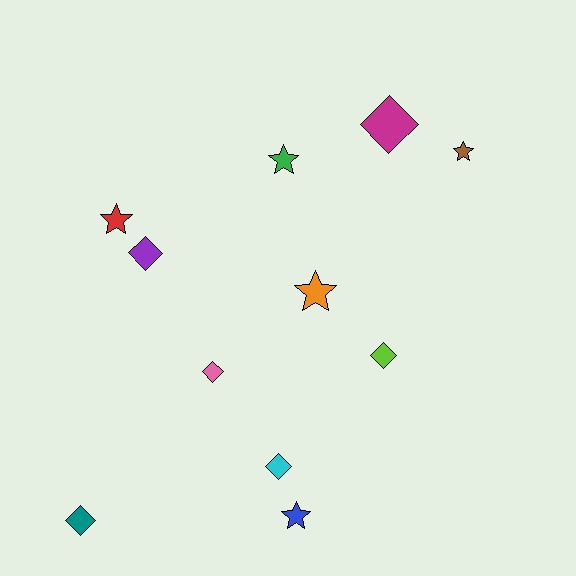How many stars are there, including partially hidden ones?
There are 5 stars.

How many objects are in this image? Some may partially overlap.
There are 11 objects.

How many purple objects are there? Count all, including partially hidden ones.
There is 1 purple object.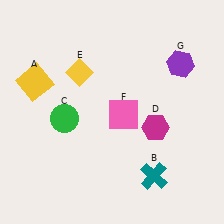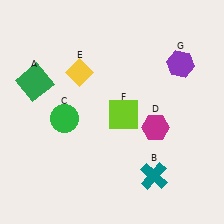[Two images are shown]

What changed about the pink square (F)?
In Image 1, F is pink. In Image 2, it changed to lime.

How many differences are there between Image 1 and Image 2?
There are 2 differences between the two images.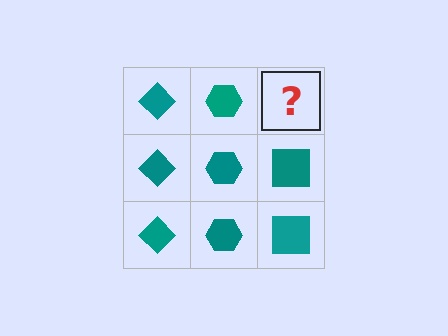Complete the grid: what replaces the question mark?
The question mark should be replaced with a teal square.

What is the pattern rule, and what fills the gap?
The rule is that each column has a consistent shape. The gap should be filled with a teal square.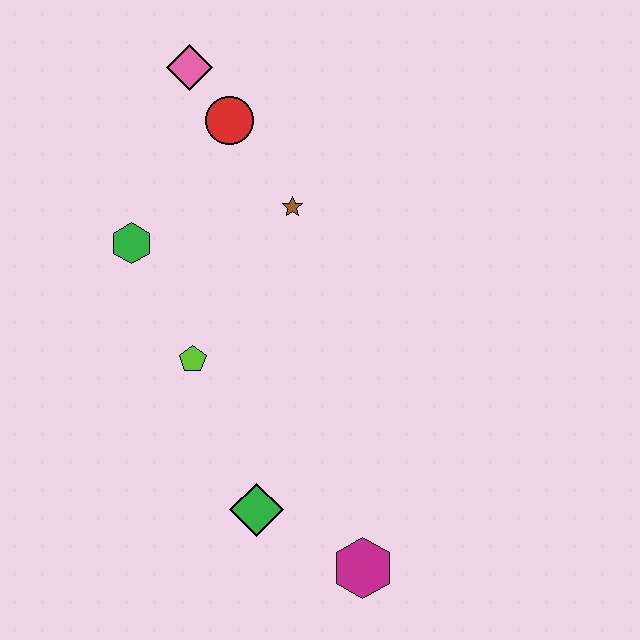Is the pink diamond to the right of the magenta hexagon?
No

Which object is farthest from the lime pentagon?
The pink diamond is farthest from the lime pentagon.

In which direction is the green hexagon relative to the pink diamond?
The green hexagon is below the pink diamond.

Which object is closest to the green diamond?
The magenta hexagon is closest to the green diamond.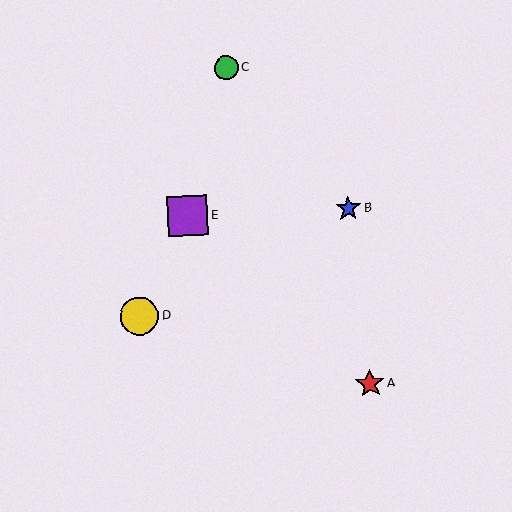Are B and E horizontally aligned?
Yes, both are at y≈208.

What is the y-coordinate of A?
Object A is at y≈384.